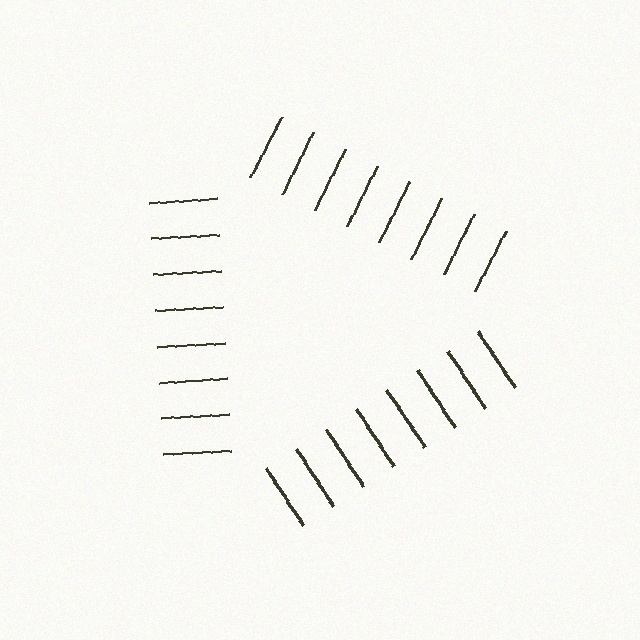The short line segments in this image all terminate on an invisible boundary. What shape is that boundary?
An illusory triangle — the line segments terminate on its edges but no continuous stroke is drawn.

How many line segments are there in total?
24 — 8 along each of the 3 edges.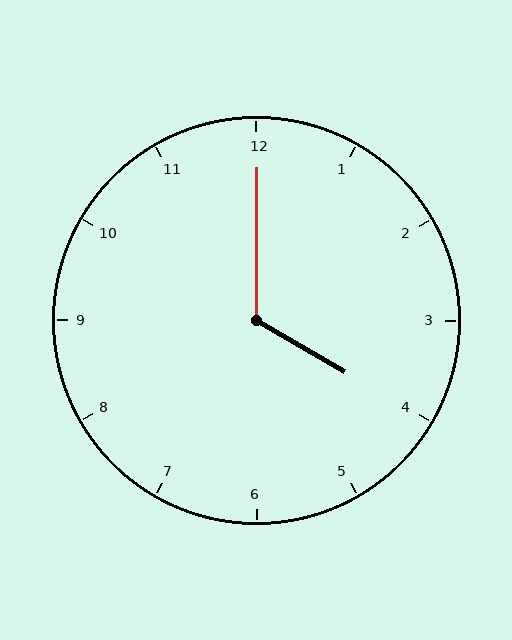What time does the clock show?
4:00.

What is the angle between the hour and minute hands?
Approximately 120 degrees.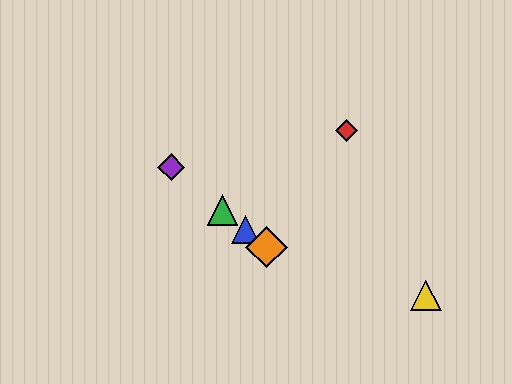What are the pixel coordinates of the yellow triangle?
The yellow triangle is at (426, 296).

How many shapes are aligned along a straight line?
4 shapes (the blue triangle, the green triangle, the purple diamond, the orange diamond) are aligned along a straight line.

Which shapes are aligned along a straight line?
The blue triangle, the green triangle, the purple diamond, the orange diamond are aligned along a straight line.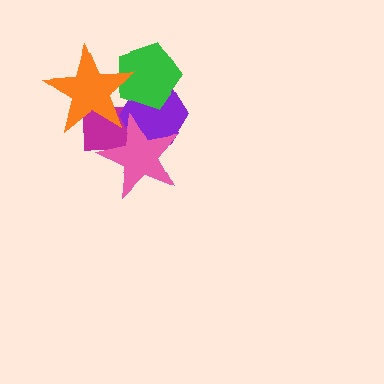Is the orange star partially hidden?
No, no other shape covers it.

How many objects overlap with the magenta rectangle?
4 objects overlap with the magenta rectangle.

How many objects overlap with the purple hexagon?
4 objects overlap with the purple hexagon.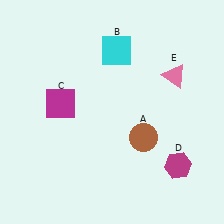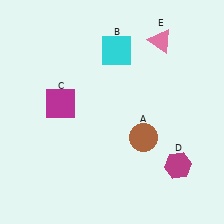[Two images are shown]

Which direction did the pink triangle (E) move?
The pink triangle (E) moved up.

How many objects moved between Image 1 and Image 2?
1 object moved between the two images.